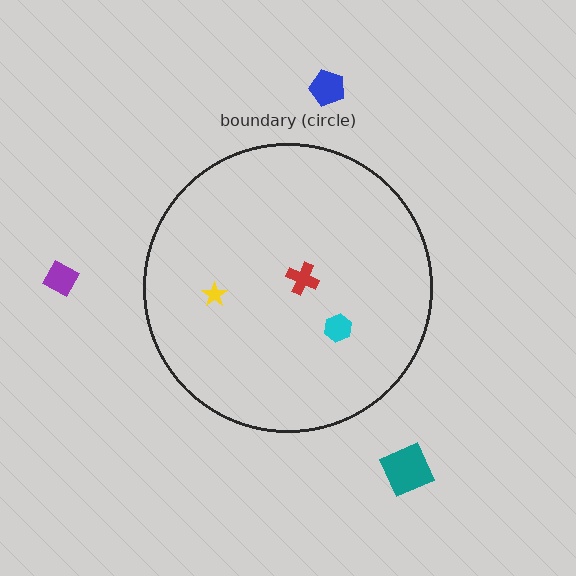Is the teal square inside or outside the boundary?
Outside.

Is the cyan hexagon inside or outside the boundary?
Inside.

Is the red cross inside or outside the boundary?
Inside.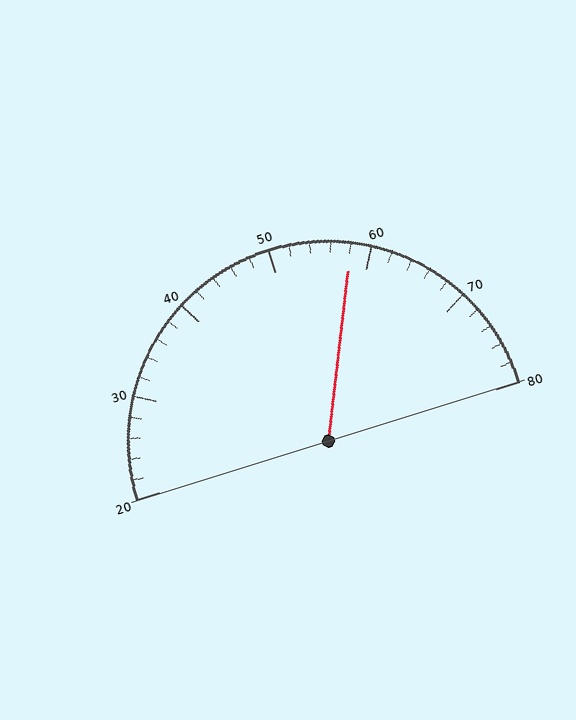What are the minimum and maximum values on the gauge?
The gauge ranges from 20 to 80.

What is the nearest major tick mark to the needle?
The nearest major tick mark is 60.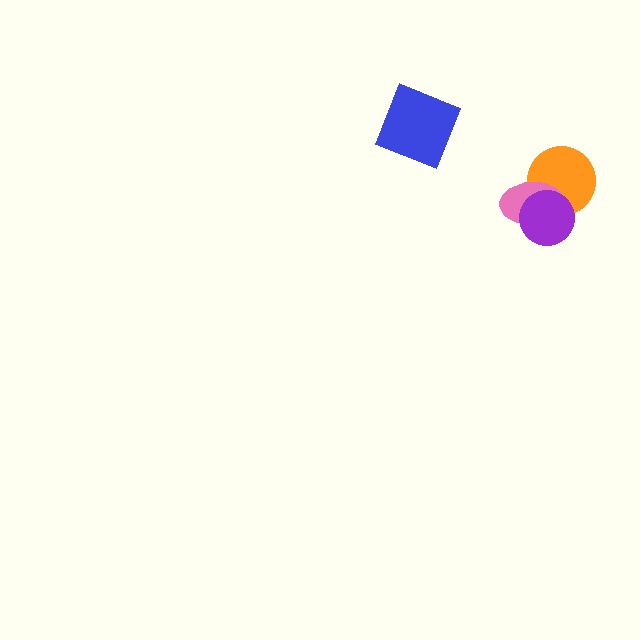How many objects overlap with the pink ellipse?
2 objects overlap with the pink ellipse.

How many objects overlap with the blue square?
0 objects overlap with the blue square.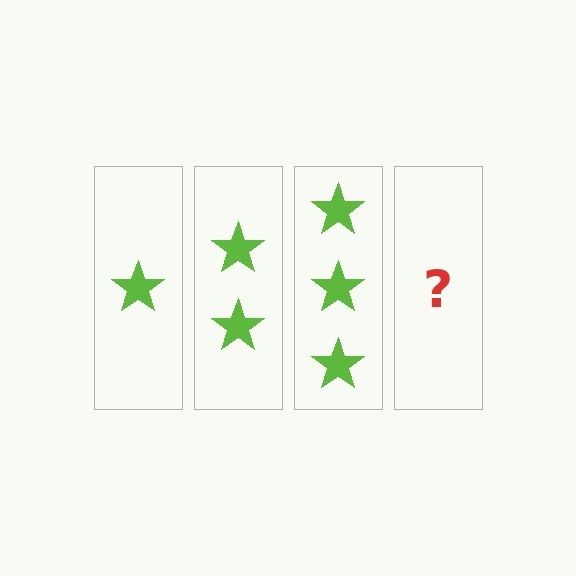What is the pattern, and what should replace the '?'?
The pattern is that each step adds one more star. The '?' should be 4 stars.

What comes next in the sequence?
The next element should be 4 stars.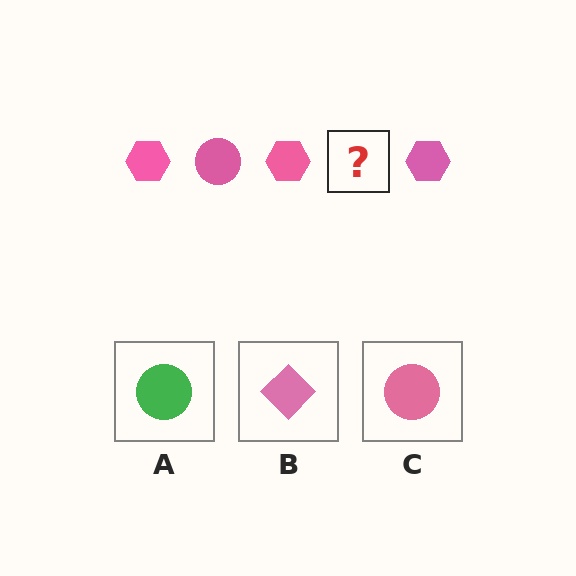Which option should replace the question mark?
Option C.